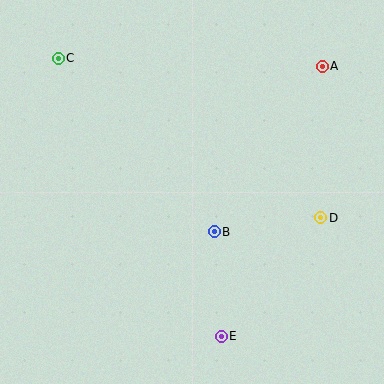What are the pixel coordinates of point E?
Point E is at (221, 336).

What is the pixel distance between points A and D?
The distance between A and D is 151 pixels.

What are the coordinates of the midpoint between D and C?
The midpoint between D and C is at (189, 138).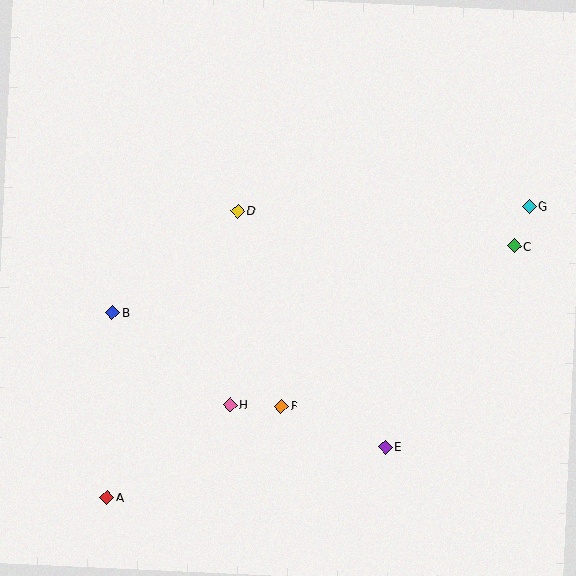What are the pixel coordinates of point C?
Point C is at (515, 246).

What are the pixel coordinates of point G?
Point G is at (529, 206).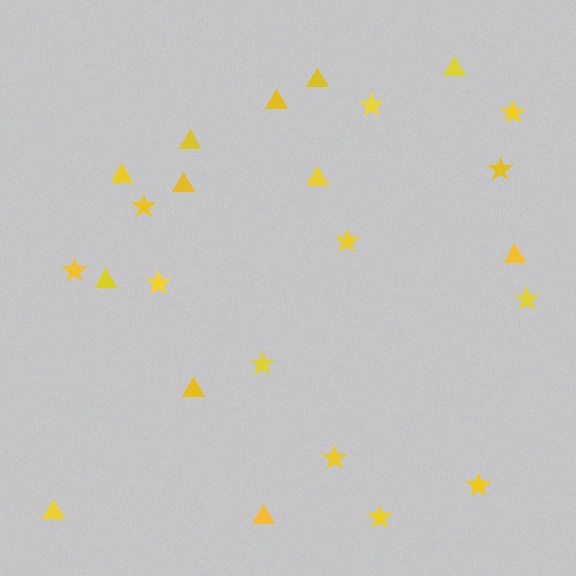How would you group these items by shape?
There are 2 groups: one group of triangles (12) and one group of stars (12).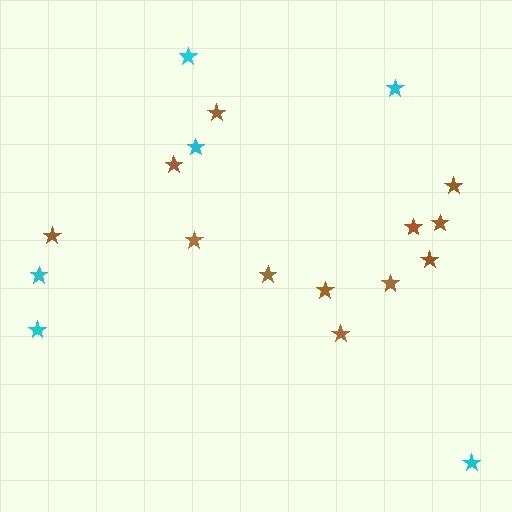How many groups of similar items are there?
There are 2 groups: one group of brown stars (12) and one group of cyan stars (6).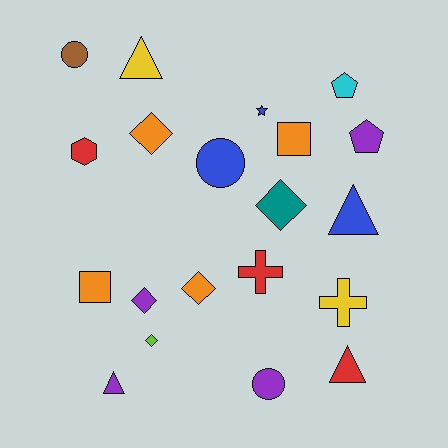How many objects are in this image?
There are 20 objects.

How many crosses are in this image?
There are 2 crosses.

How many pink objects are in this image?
There are no pink objects.